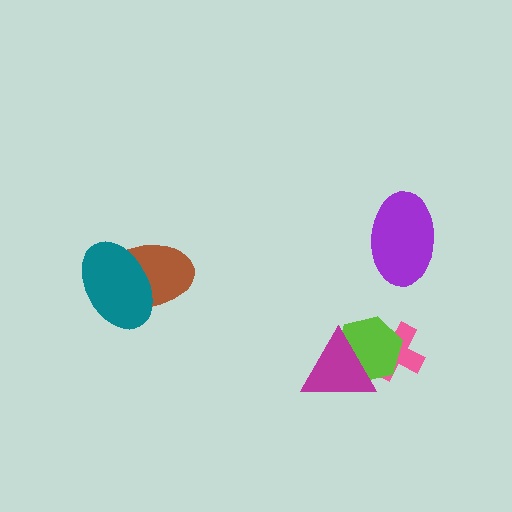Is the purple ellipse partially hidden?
No, no other shape covers it.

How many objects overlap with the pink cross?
2 objects overlap with the pink cross.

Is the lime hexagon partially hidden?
Yes, it is partially covered by another shape.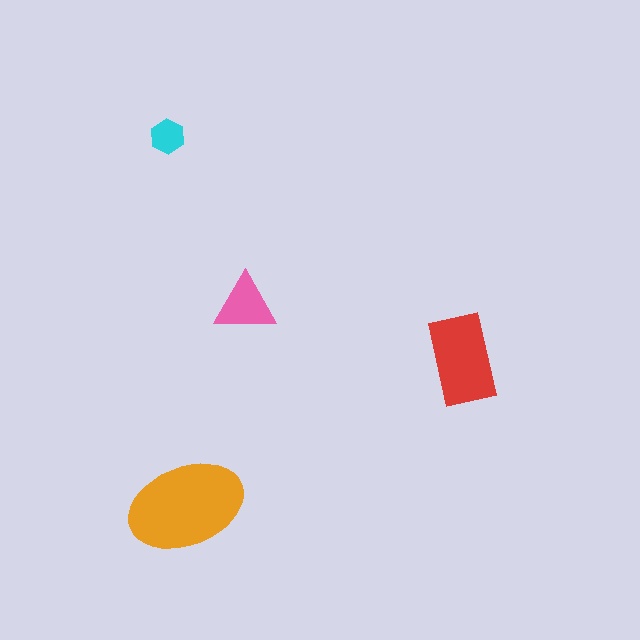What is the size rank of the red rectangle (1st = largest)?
2nd.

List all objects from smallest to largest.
The cyan hexagon, the pink triangle, the red rectangle, the orange ellipse.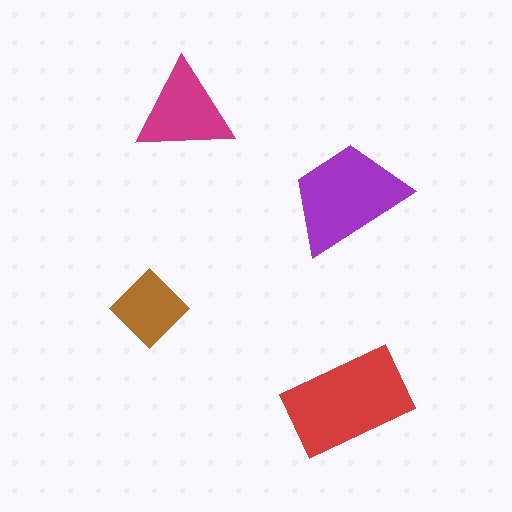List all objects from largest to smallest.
The red rectangle, the purple trapezoid, the magenta triangle, the brown diamond.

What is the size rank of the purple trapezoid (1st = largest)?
2nd.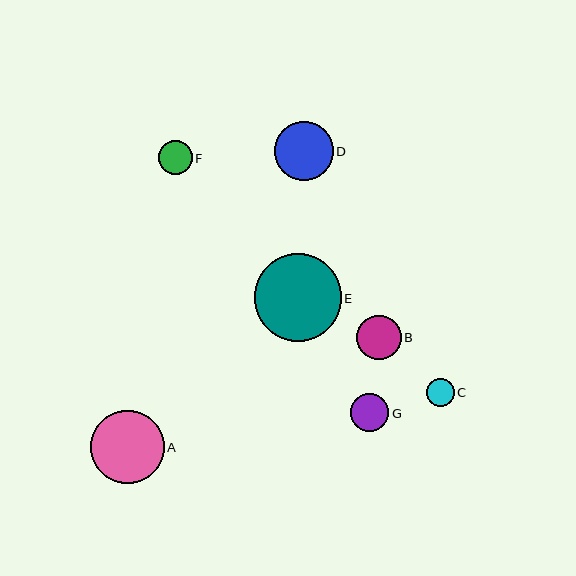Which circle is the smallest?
Circle C is the smallest with a size of approximately 28 pixels.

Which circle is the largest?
Circle E is the largest with a size of approximately 87 pixels.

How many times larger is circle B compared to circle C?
Circle B is approximately 1.6 times the size of circle C.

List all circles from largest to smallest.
From largest to smallest: E, A, D, B, G, F, C.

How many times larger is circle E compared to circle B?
Circle E is approximately 2.0 times the size of circle B.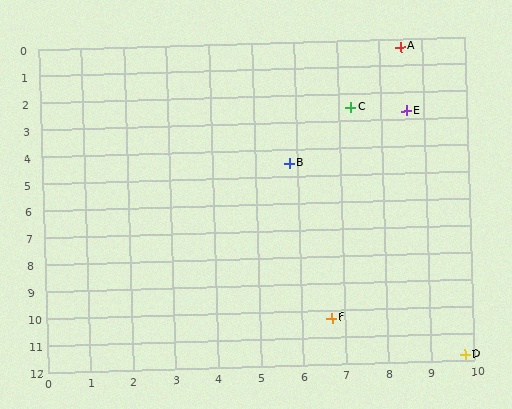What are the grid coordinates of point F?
Point F is at approximately (6.7, 10.3).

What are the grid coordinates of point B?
Point B is at approximately (5.8, 4.5).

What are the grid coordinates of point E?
Point E is at approximately (8.6, 2.7).